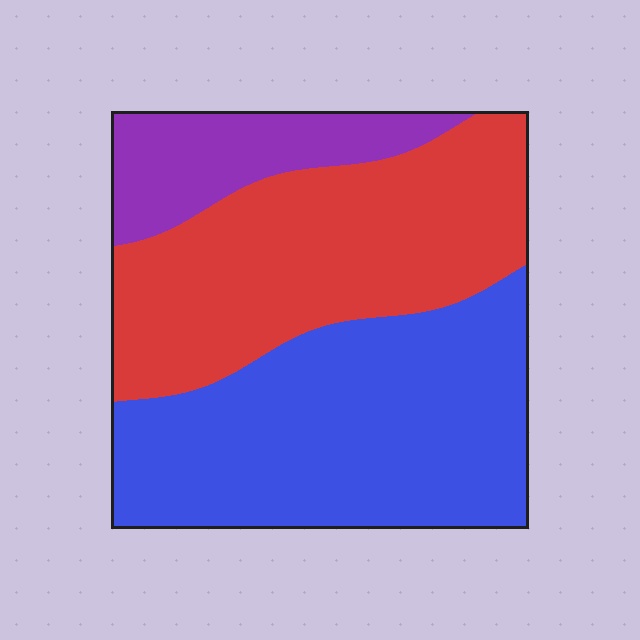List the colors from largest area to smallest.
From largest to smallest: blue, red, purple.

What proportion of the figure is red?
Red takes up between a third and a half of the figure.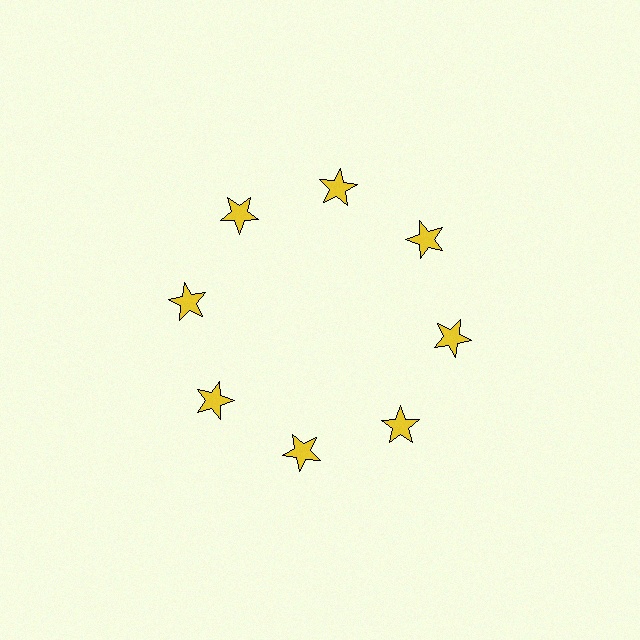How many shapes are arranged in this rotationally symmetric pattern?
There are 8 shapes, arranged in 8 groups of 1.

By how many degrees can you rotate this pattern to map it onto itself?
The pattern maps onto itself every 45 degrees of rotation.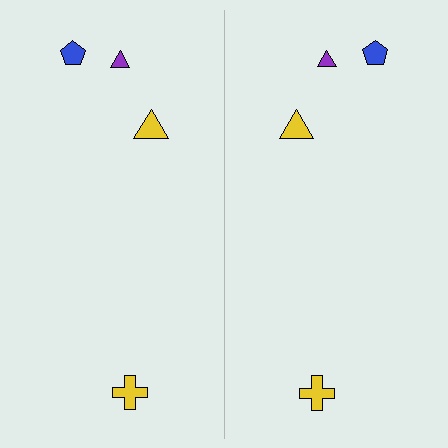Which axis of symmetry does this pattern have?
The pattern has a vertical axis of symmetry running through the center of the image.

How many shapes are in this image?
There are 8 shapes in this image.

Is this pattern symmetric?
Yes, this pattern has bilateral (reflection) symmetry.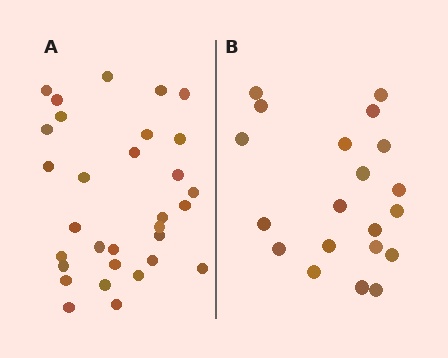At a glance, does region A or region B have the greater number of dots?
Region A (the left region) has more dots.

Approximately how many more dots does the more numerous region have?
Region A has roughly 12 or so more dots than region B.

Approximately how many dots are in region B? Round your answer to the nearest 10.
About 20 dots.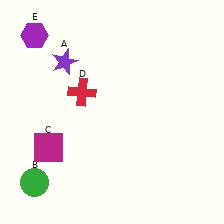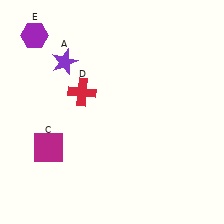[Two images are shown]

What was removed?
The green circle (B) was removed in Image 2.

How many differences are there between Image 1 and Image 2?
There is 1 difference between the two images.